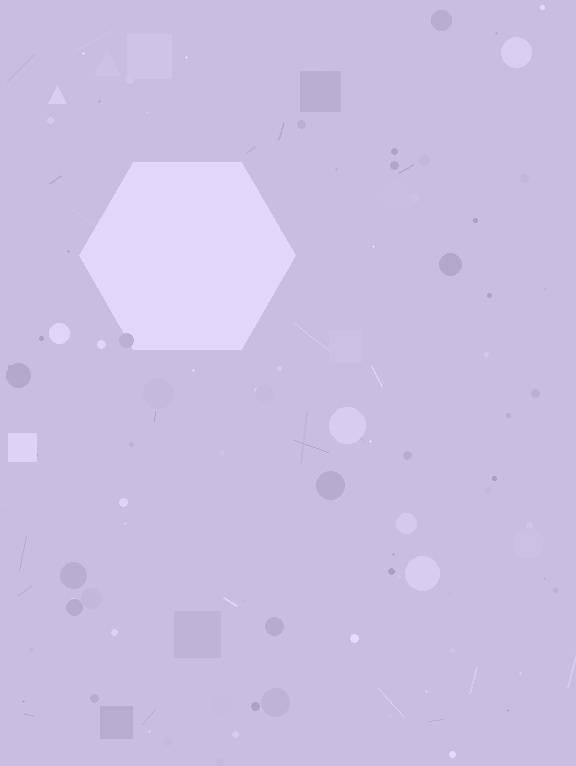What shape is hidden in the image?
A hexagon is hidden in the image.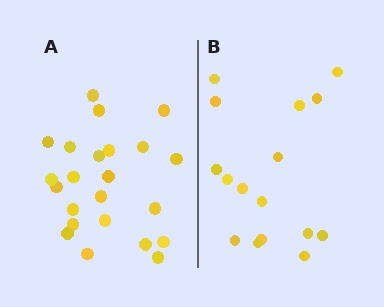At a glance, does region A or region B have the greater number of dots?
Region A (the left region) has more dots.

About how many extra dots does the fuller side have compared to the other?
Region A has roughly 8 or so more dots than region B.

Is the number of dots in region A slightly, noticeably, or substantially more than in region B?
Region A has noticeably more, but not dramatically so. The ratio is roughly 1.4 to 1.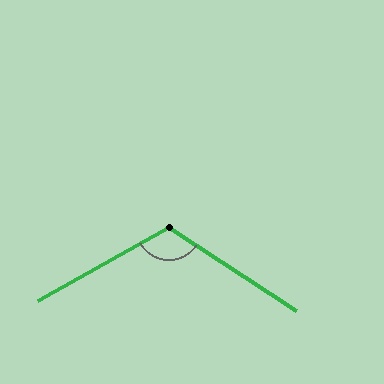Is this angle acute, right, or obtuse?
It is obtuse.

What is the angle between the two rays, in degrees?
Approximately 117 degrees.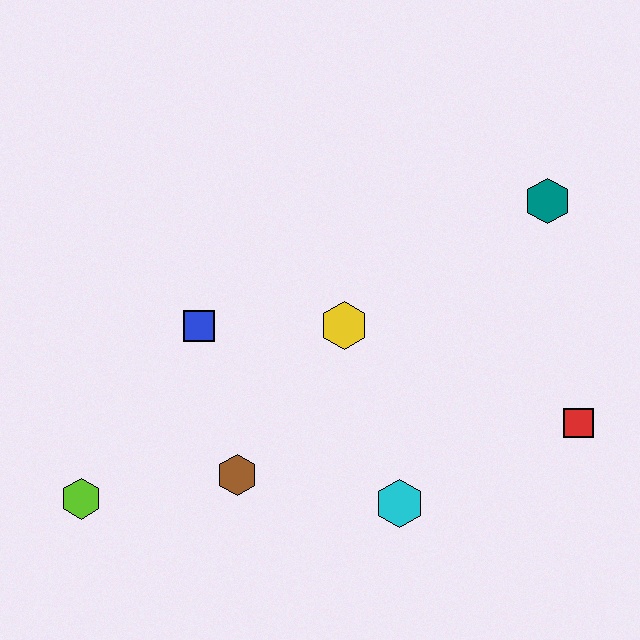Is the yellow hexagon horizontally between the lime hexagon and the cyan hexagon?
Yes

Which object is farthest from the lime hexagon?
The teal hexagon is farthest from the lime hexagon.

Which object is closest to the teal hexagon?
The red square is closest to the teal hexagon.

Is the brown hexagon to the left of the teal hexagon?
Yes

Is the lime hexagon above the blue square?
No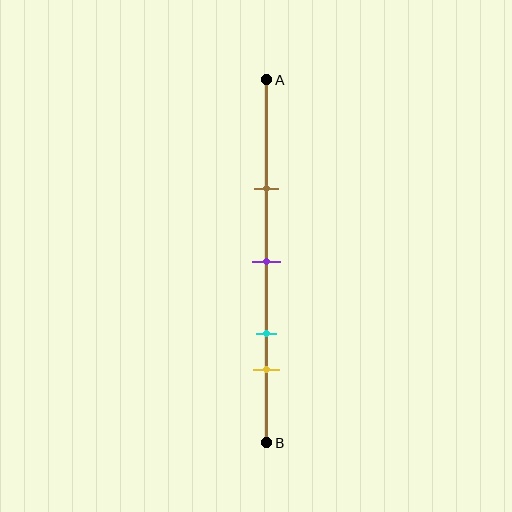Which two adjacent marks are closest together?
The cyan and yellow marks are the closest adjacent pair.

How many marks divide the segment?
There are 4 marks dividing the segment.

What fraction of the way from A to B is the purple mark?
The purple mark is approximately 50% (0.5) of the way from A to B.